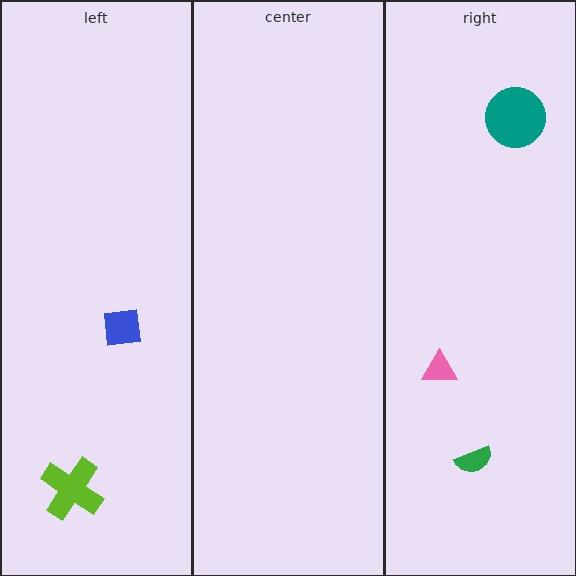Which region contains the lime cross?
The left region.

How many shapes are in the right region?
3.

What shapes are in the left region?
The lime cross, the blue square.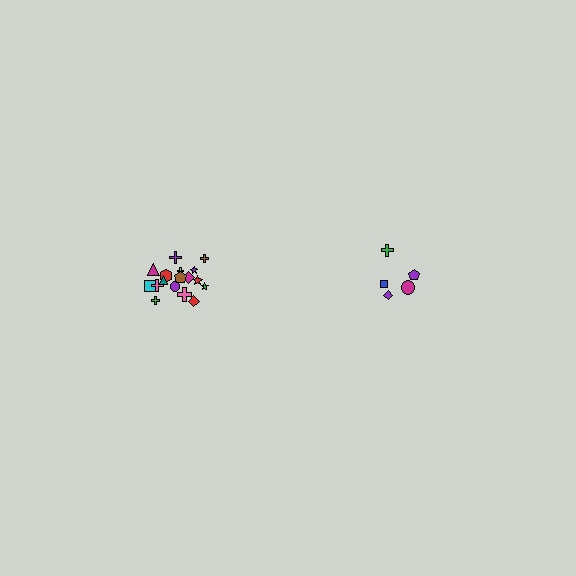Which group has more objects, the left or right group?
The left group.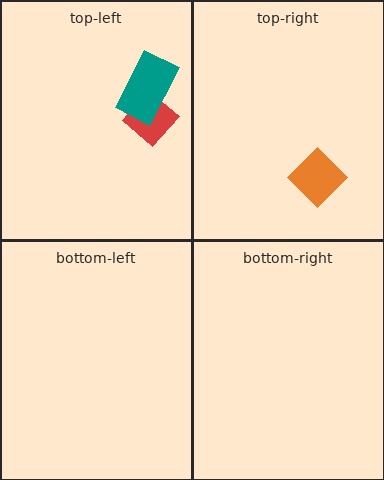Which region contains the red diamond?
The top-left region.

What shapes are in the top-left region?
The red diamond, the teal rectangle.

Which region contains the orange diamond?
The top-right region.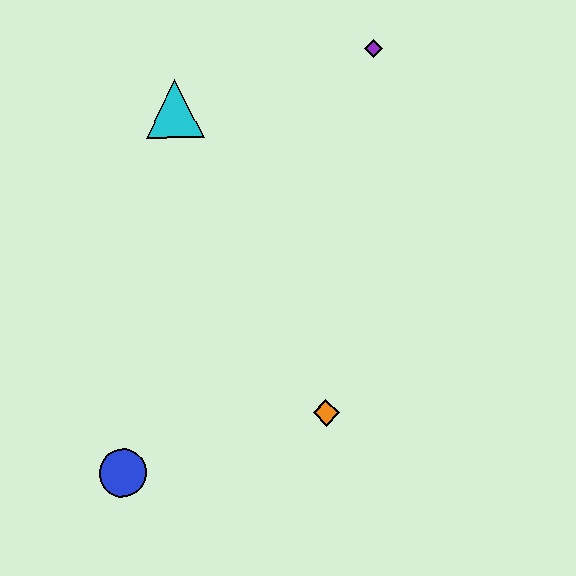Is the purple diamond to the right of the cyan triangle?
Yes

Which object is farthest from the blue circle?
The purple diamond is farthest from the blue circle.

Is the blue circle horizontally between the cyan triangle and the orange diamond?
No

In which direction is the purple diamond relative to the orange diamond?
The purple diamond is above the orange diamond.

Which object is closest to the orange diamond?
The blue circle is closest to the orange diamond.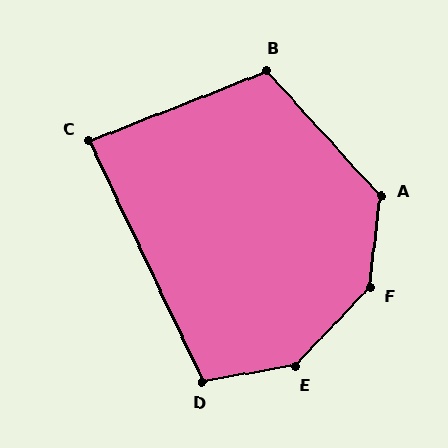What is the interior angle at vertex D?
Approximately 106 degrees (obtuse).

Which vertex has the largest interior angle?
F, at approximately 143 degrees.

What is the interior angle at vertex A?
Approximately 131 degrees (obtuse).